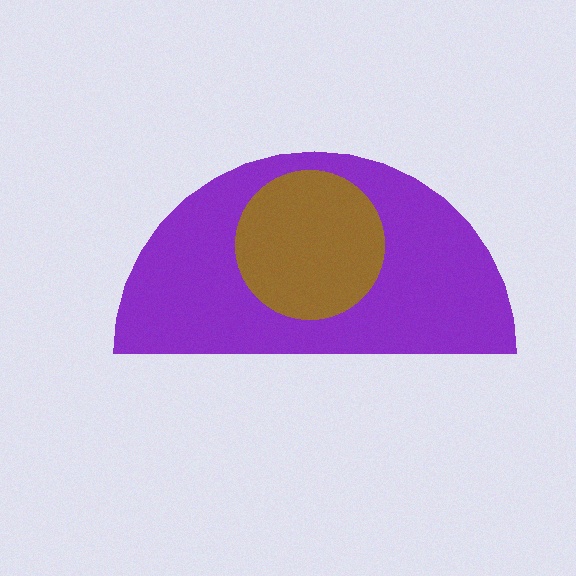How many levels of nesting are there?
2.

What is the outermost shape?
The purple semicircle.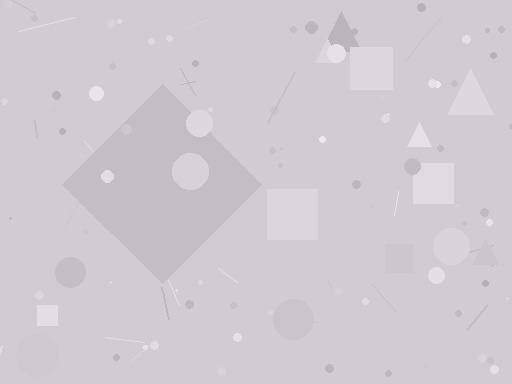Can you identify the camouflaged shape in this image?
The camouflaged shape is a diamond.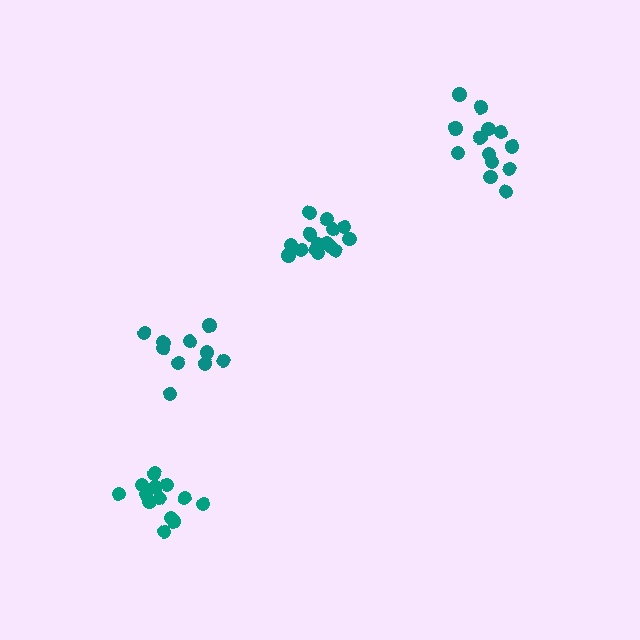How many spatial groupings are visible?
There are 4 spatial groupings.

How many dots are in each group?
Group 1: 13 dots, Group 2: 10 dots, Group 3: 13 dots, Group 4: 15 dots (51 total).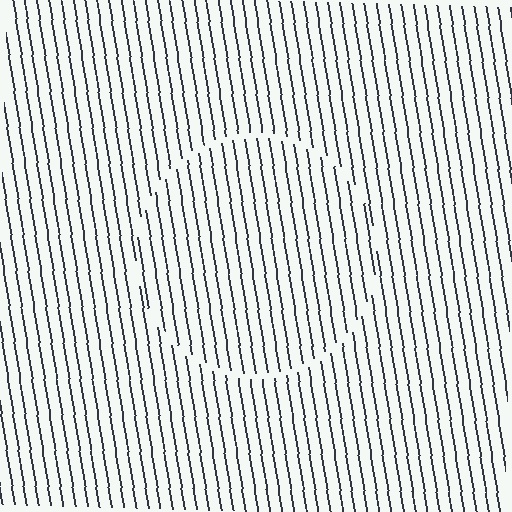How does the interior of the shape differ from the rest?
The interior of the shape contains the same grating, shifted by half a period — the contour is defined by the phase discontinuity where line-ends from the inner and outer gratings abut.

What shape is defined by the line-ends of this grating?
An illusory circle. The interior of the shape contains the same grating, shifted by half a period — the contour is defined by the phase discontinuity where line-ends from the inner and outer gratings abut.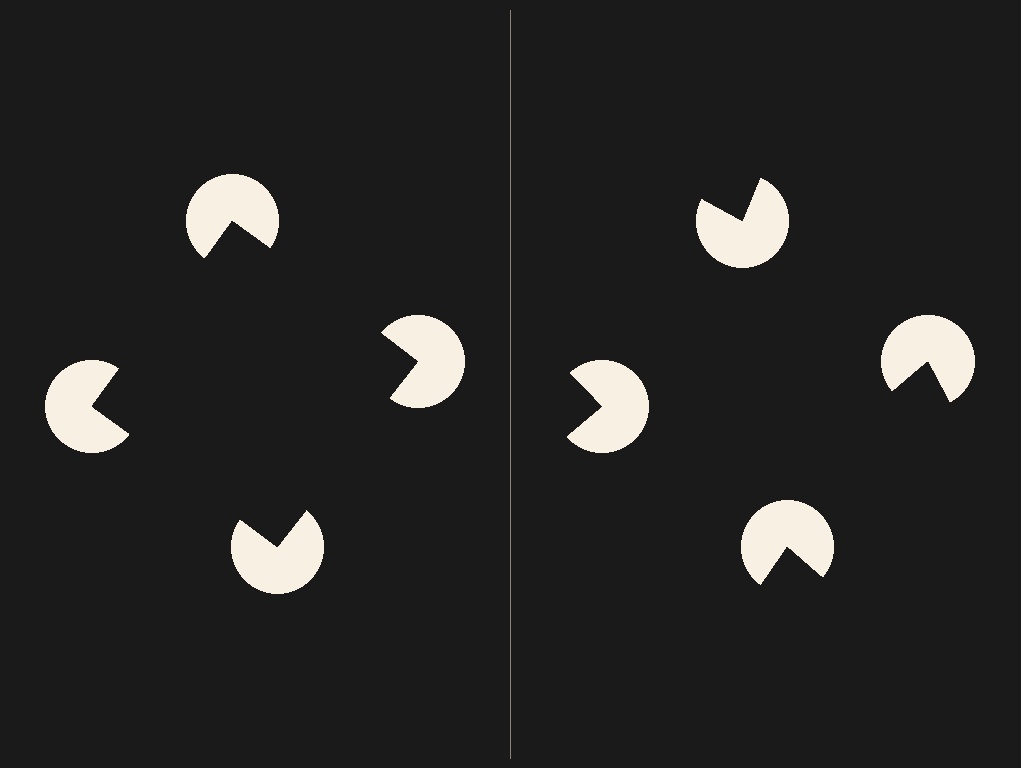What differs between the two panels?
The pac-man discs are positioned identically on both sides; only the wedge orientations differ. On the left they align to a square; on the right they are misaligned.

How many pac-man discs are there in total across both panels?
8 — 4 on each side.